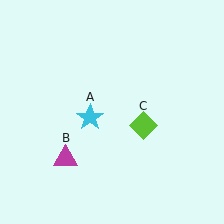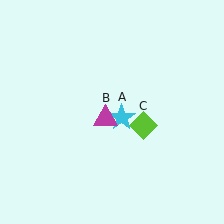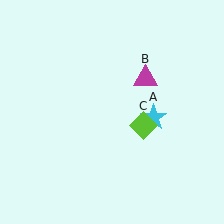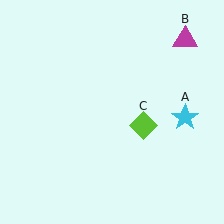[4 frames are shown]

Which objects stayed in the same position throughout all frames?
Lime diamond (object C) remained stationary.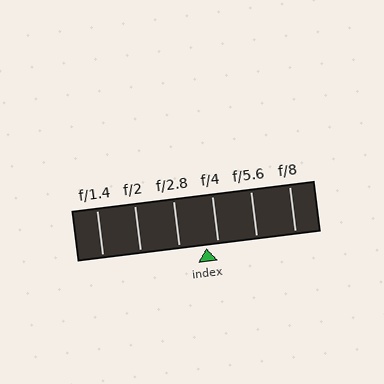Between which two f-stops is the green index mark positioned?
The index mark is between f/2.8 and f/4.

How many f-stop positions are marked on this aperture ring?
There are 6 f-stop positions marked.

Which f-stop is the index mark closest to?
The index mark is closest to f/4.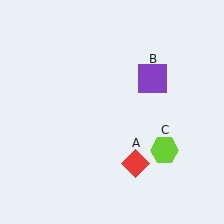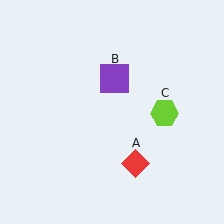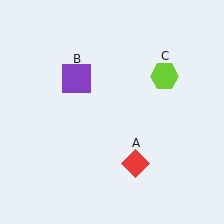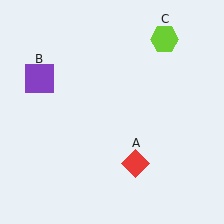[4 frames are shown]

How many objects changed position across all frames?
2 objects changed position: purple square (object B), lime hexagon (object C).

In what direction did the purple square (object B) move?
The purple square (object B) moved left.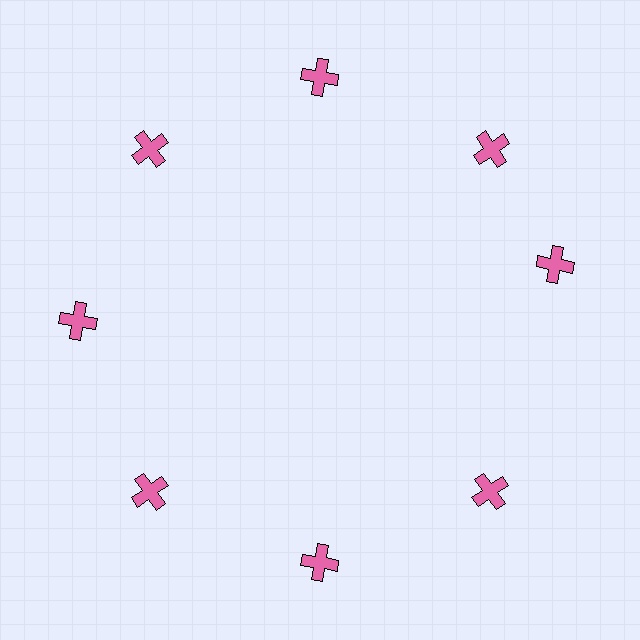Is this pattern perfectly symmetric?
No. The 8 pink crosses are arranged in a ring, but one element near the 3 o'clock position is rotated out of alignment along the ring, breaking the 8-fold rotational symmetry.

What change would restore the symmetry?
The symmetry would be restored by rotating it back into even spacing with its neighbors so that all 8 crosses sit at equal angles and equal distance from the center.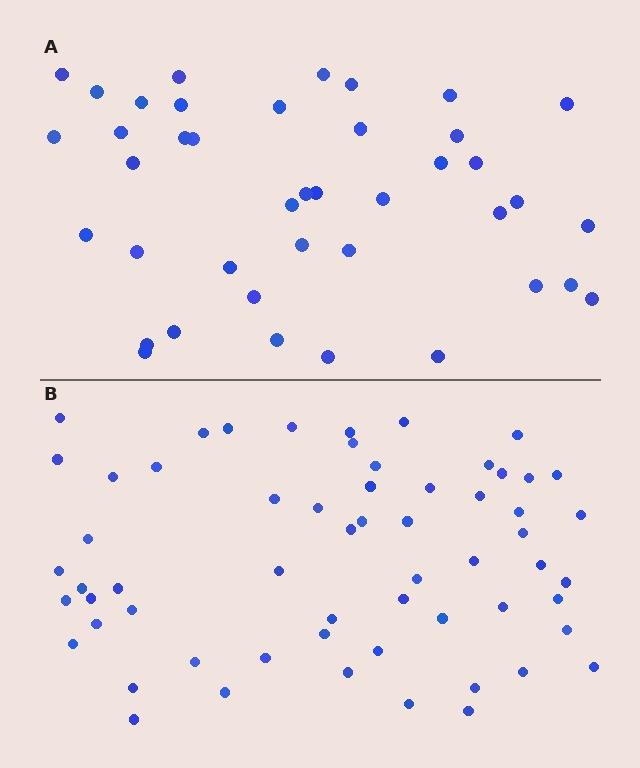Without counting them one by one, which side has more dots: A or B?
Region B (the bottom region) has more dots.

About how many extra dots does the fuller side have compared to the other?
Region B has approximately 20 more dots than region A.